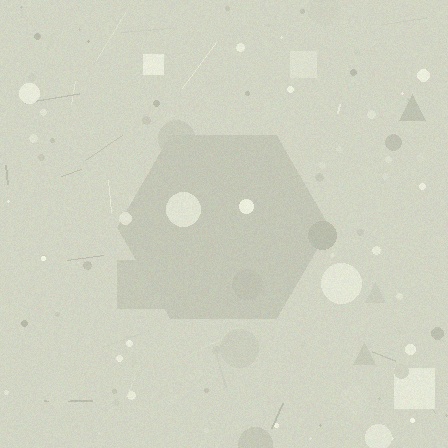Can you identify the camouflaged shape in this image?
The camouflaged shape is a hexagon.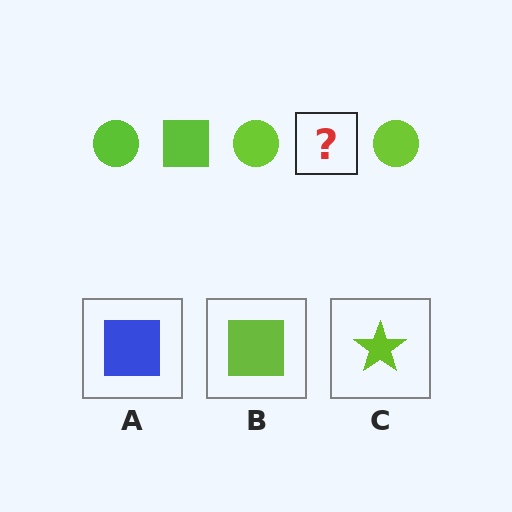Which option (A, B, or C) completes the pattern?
B.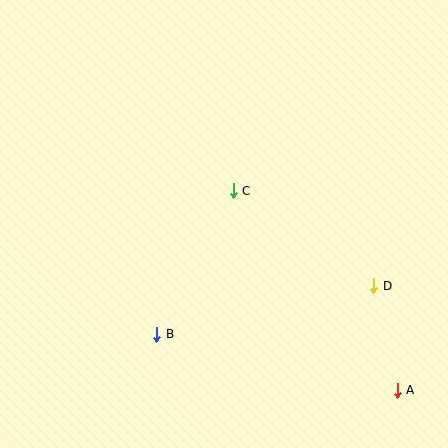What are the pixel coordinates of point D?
Point D is at (374, 286).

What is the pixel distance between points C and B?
The distance between C and B is 162 pixels.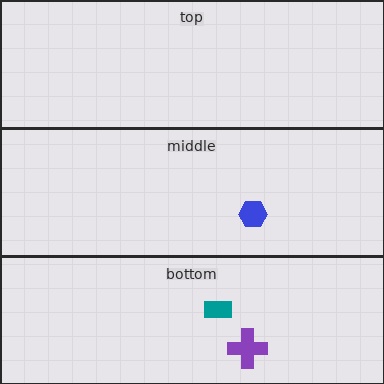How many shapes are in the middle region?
1.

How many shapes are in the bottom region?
2.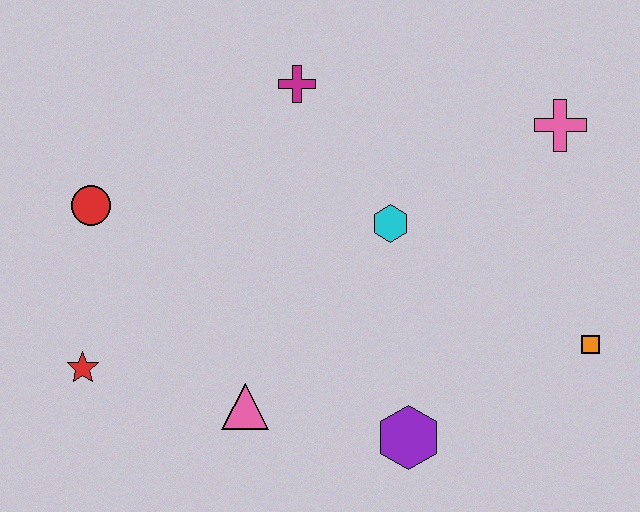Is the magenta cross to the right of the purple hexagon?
No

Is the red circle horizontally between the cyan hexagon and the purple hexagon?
No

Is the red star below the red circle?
Yes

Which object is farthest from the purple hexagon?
The red circle is farthest from the purple hexagon.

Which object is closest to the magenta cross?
The cyan hexagon is closest to the magenta cross.